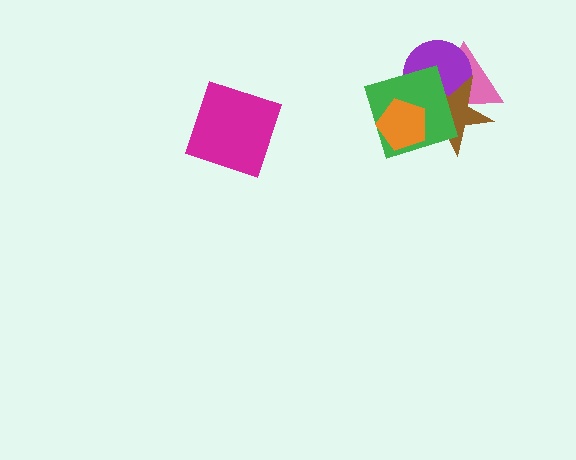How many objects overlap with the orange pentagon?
2 objects overlap with the orange pentagon.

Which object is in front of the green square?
The orange pentagon is in front of the green square.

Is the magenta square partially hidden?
No, no other shape covers it.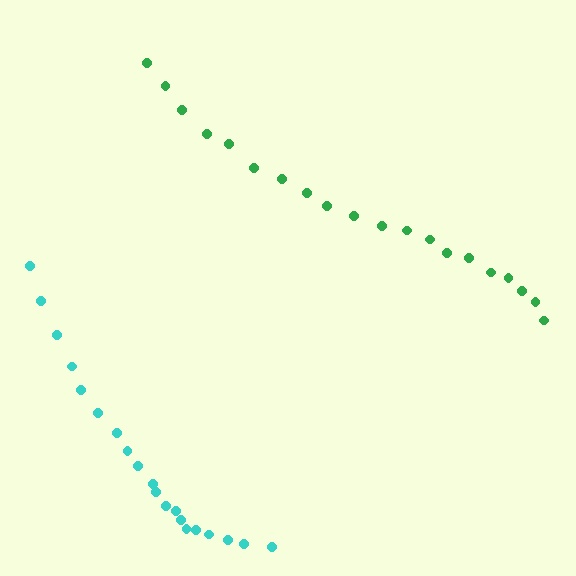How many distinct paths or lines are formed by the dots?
There are 2 distinct paths.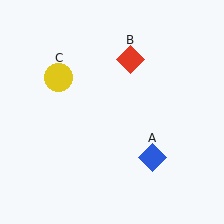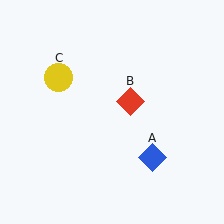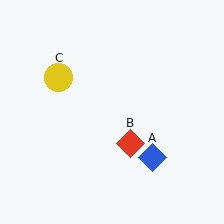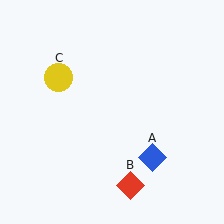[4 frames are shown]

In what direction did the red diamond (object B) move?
The red diamond (object B) moved down.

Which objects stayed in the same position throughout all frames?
Blue diamond (object A) and yellow circle (object C) remained stationary.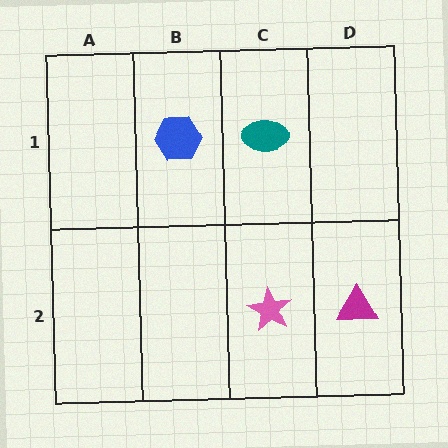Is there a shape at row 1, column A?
No, that cell is empty.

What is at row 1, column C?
A teal ellipse.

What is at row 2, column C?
A pink star.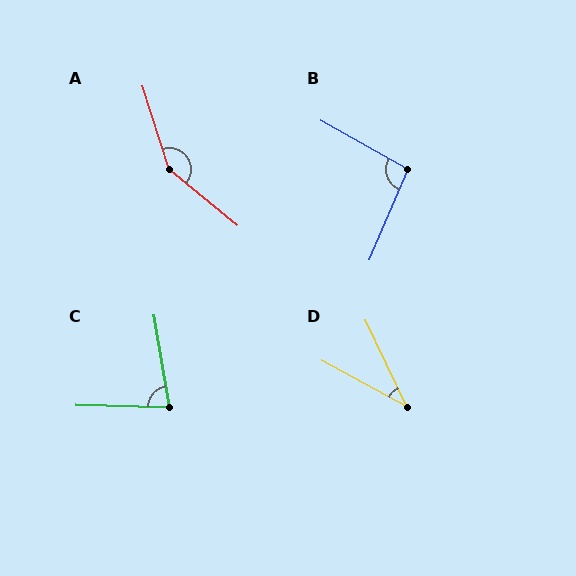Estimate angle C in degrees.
Approximately 79 degrees.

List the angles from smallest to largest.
D (36°), C (79°), B (96°), A (147°).